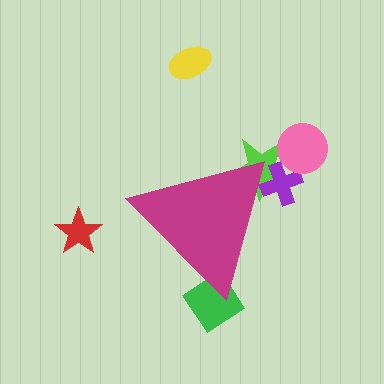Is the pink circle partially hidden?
No, the pink circle is fully visible.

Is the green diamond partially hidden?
Yes, the green diamond is partially hidden behind the magenta triangle.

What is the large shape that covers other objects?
A magenta triangle.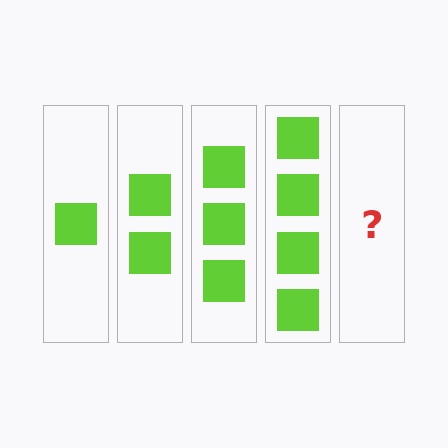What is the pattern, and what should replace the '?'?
The pattern is that each step adds one more square. The '?' should be 5 squares.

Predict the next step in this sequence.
The next step is 5 squares.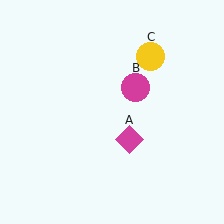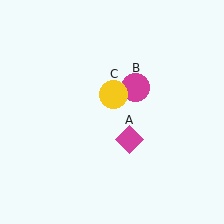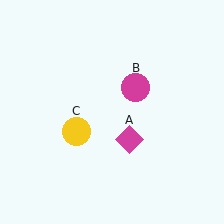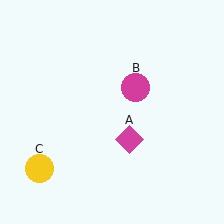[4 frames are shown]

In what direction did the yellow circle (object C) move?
The yellow circle (object C) moved down and to the left.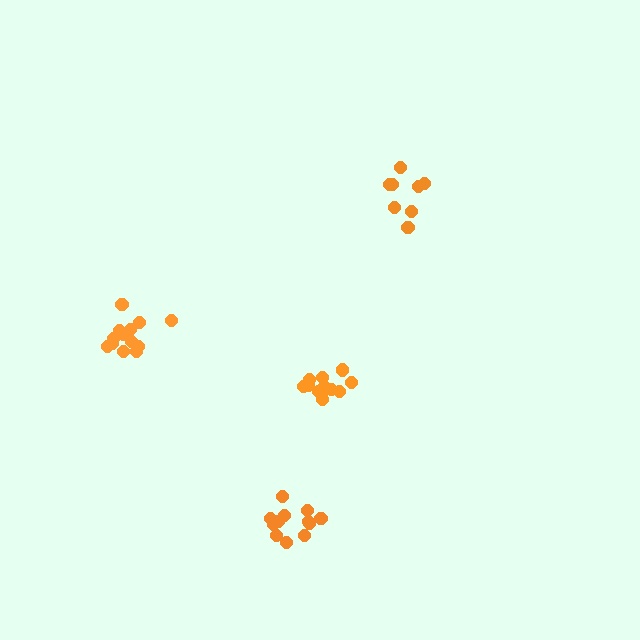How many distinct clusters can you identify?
There are 4 distinct clusters.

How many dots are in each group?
Group 1: 8 dots, Group 2: 13 dots, Group 3: 12 dots, Group 4: 13 dots (46 total).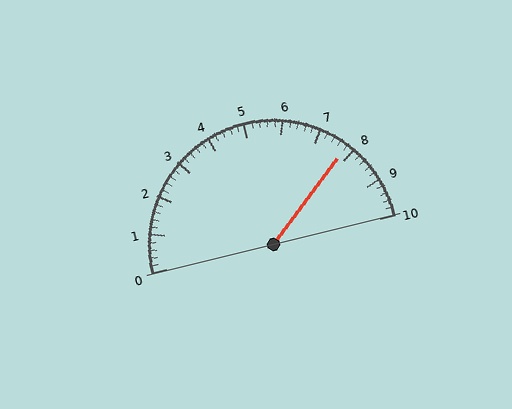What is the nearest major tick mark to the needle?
The nearest major tick mark is 8.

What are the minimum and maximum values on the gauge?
The gauge ranges from 0 to 10.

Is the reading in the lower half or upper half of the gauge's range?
The reading is in the upper half of the range (0 to 10).